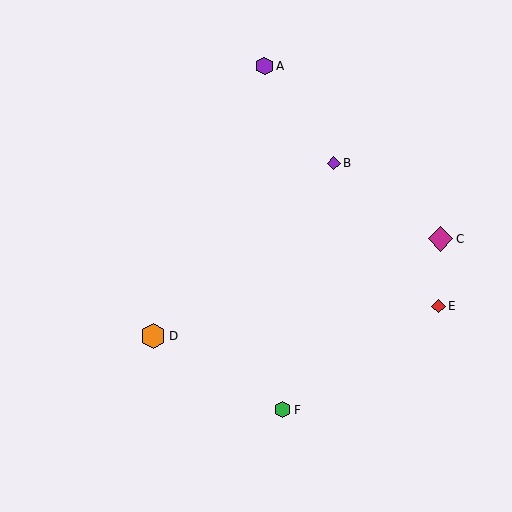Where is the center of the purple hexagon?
The center of the purple hexagon is at (264, 66).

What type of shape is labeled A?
Shape A is a purple hexagon.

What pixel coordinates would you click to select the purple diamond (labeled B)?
Click at (334, 163) to select the purple diamond B.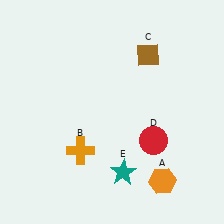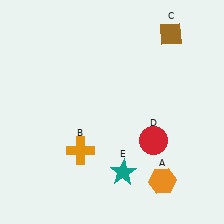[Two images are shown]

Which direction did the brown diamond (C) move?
The brown diamond (C) moved right.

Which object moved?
The brown diamond (C) moved right.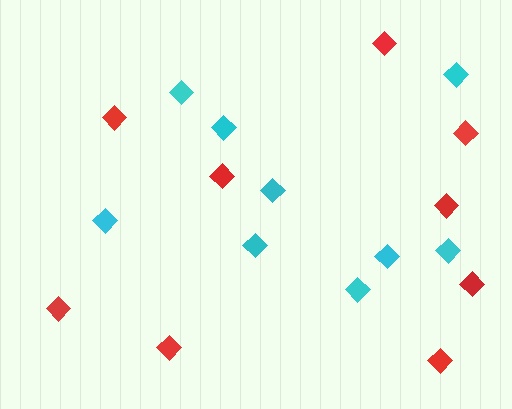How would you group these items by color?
There are 2 groups: one group of red diamonds (9) and one group of cyan diamonds (9).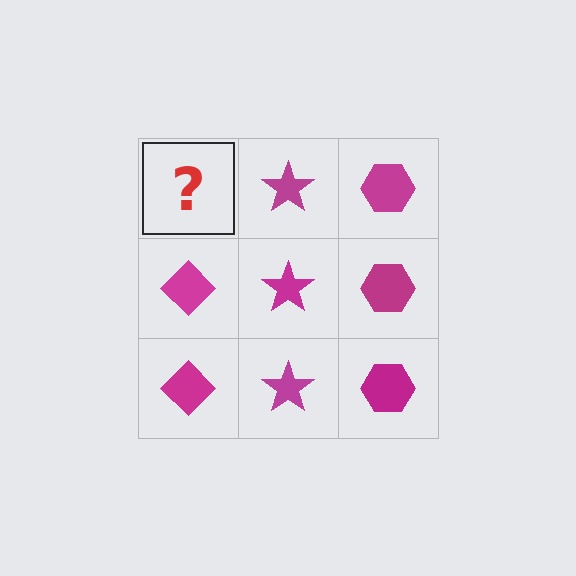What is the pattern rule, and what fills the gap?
The rule is that each column has a consistent shape. The gap should be filled with a magenta diamond.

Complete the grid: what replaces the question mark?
The question mark should be replaced with a magenta diamond.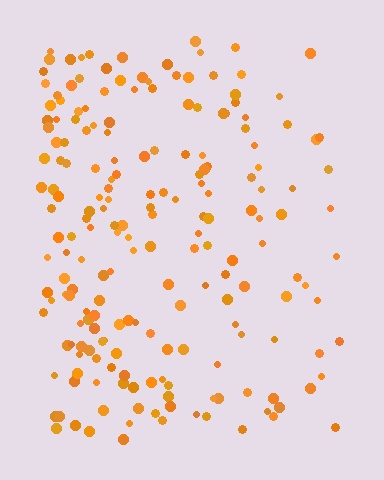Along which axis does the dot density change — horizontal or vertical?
Horizontal.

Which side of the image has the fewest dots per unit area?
The right.